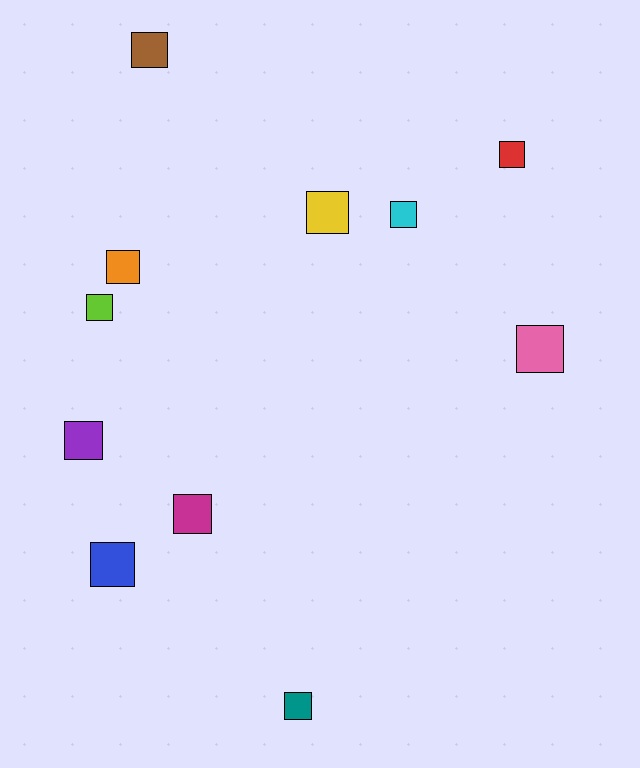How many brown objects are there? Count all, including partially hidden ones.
There is 1 brown object.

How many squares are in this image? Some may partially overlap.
There are 11 squares.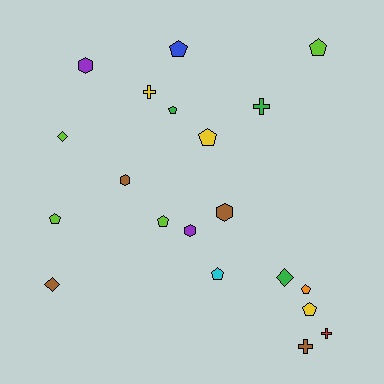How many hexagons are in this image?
There are 4 hexagons.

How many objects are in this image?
There are 20 objects.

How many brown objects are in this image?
There are 4 brown objects.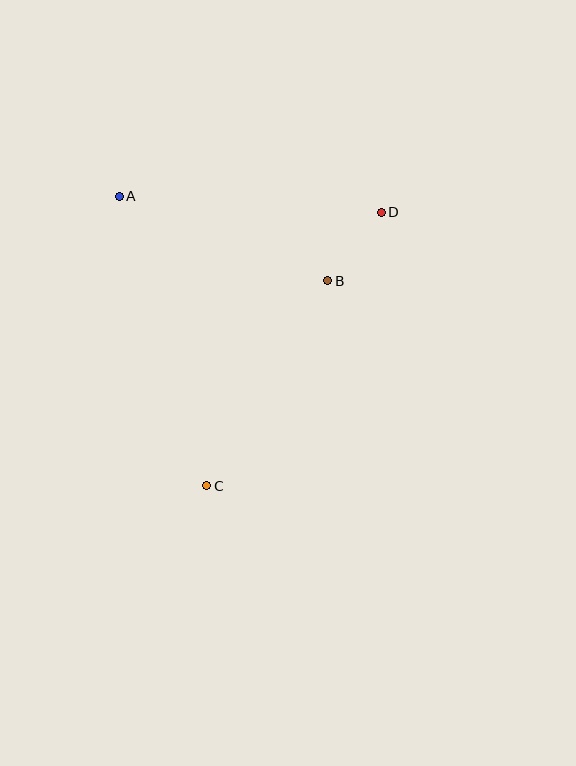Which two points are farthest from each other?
Points C and D are farthest from each other.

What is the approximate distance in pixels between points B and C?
The distance between B and C is approximately 238 pixels.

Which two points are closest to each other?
Points B and D are closest to each other.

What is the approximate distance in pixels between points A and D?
The distance between A and D is approximately 263 pixels.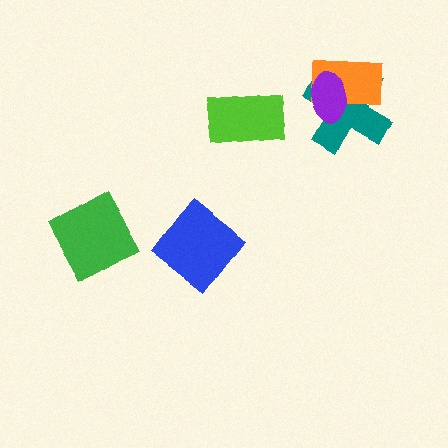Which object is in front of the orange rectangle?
The purple ellipse is in front of the orange rectangle.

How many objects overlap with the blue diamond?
0 objects overlap with the blue diamond.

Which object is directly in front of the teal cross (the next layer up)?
The orange rectangle is directly in front of the teal cross.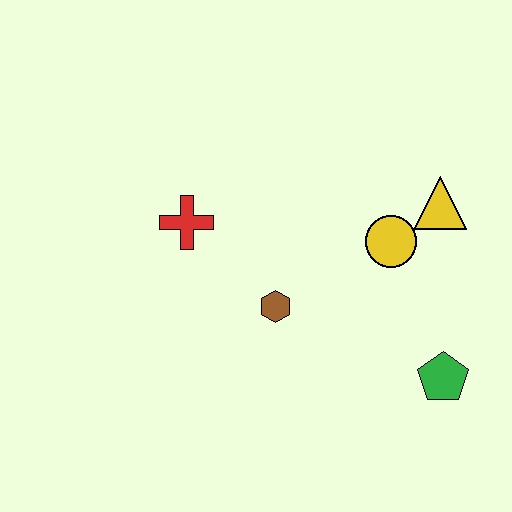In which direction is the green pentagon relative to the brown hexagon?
The green pentagon is to the right of the brown hexagon.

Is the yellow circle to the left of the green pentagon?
Yes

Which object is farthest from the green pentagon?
The red cross is farthest from the green pentagon.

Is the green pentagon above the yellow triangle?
No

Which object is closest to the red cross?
The brown hexagon is closest to the red cross.